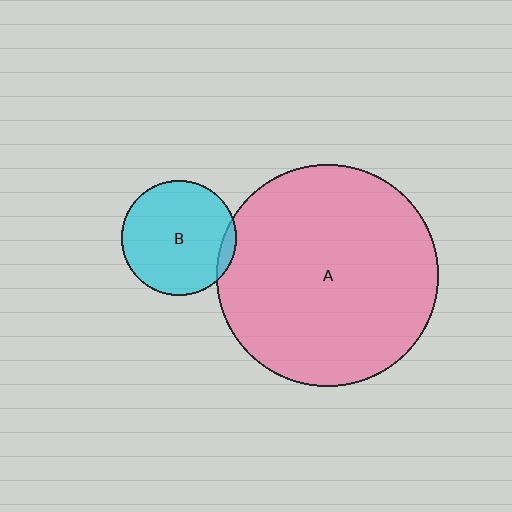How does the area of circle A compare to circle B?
Approximately 3.7 times.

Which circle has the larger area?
Circle A (pink).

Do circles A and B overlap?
Yes.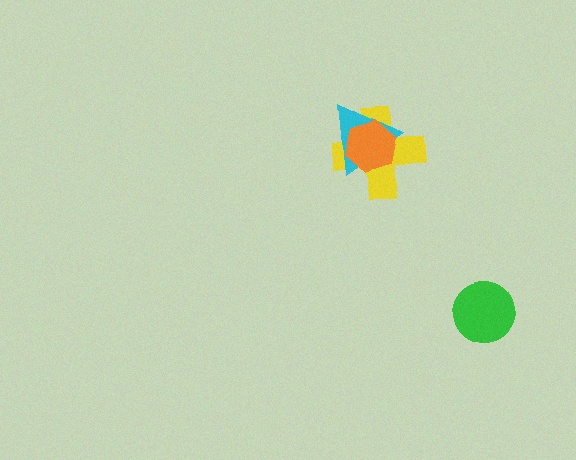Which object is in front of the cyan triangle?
The orange hexagon is in front of the cyan triangle.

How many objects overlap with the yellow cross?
2 objects overlap with the yellow cross.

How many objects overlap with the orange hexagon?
2 objects overlap with the orange hexagon.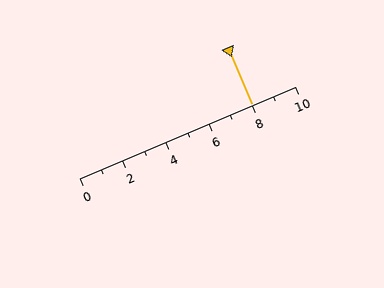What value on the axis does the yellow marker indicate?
The marker indicates approximately 8.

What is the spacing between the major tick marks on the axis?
The major ticks are spaced 2 apart.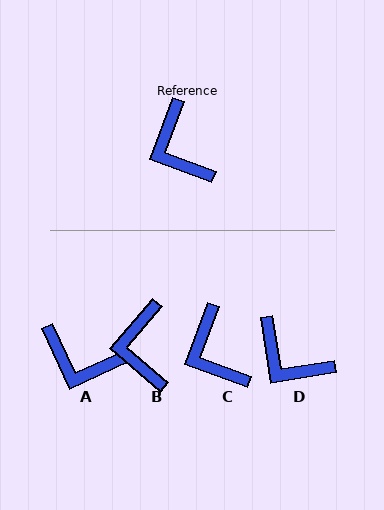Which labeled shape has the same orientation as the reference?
C.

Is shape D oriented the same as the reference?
No, it is off by about 29 degrees.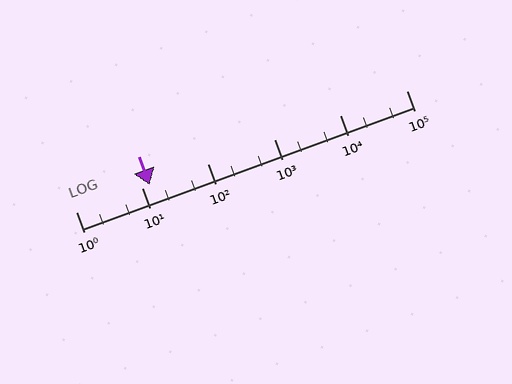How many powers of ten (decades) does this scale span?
The scale spans 5 decades, from 1 to 100000.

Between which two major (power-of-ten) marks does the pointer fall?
The pointer is between 10 and 100.